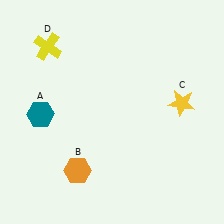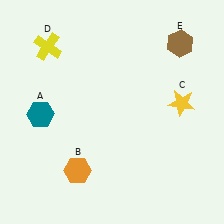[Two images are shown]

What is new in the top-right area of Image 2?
A brown hexagon (E) was added in the top-right area of Image 2.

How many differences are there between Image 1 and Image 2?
There is 1 difference between the two images.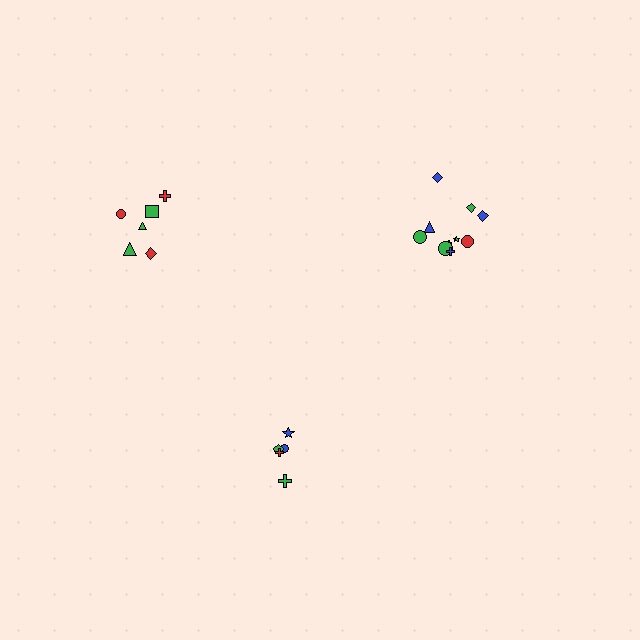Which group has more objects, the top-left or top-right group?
The top-right group.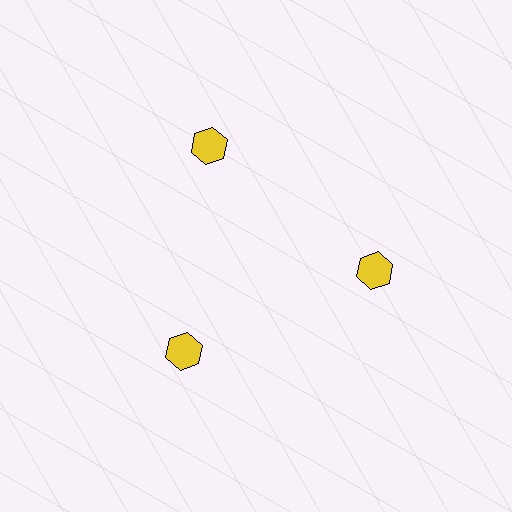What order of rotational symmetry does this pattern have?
This pattern has 3-fold rotational symmetry.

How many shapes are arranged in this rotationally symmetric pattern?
There are 3 shapes, arranged in 3 groups of 1.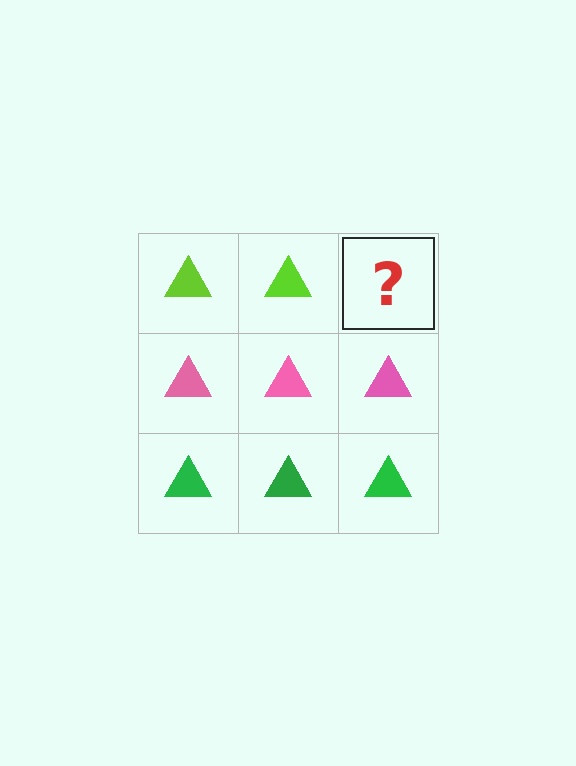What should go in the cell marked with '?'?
The missing cell should contain a lime triangle.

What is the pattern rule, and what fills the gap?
The rule is that each row has a consistent color. The gap should be filled with a lime triangle.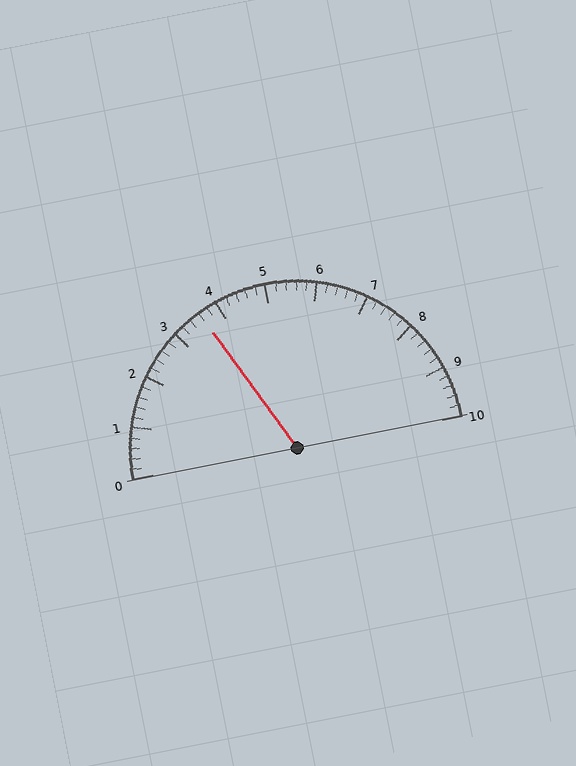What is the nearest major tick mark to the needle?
The nearest major tick mark is 4.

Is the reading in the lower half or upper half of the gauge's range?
The reading is in the lower half of the range (0 to 10).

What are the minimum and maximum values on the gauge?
The gauge ranges from 0 to 10.